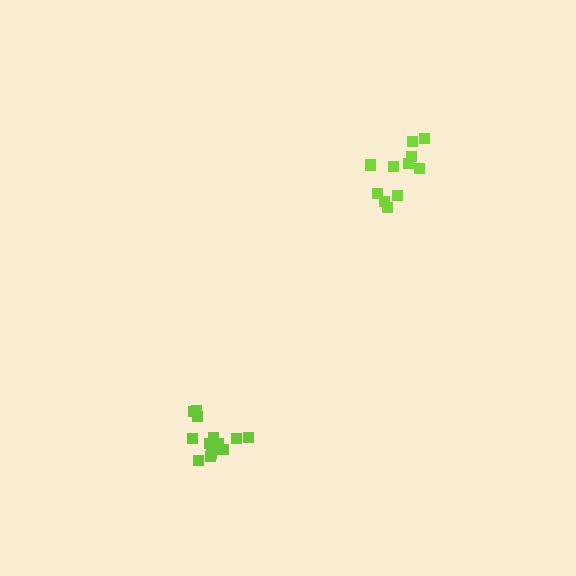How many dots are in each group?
Group 1: 15 dots, Group 2: 11 dots (26 total).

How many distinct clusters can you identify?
There are 2 distinct clusters.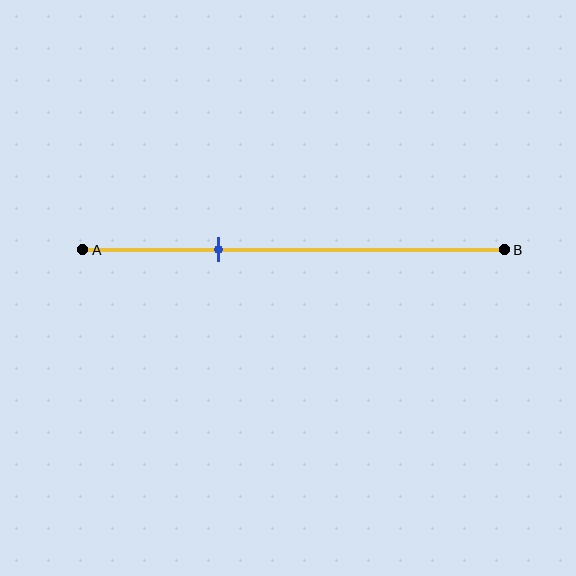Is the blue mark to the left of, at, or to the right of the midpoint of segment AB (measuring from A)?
The blue mark is to the left of the midpoint of segment AB.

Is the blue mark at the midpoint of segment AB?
No, the mark is at about 30% from A, not at the 50% midpoint.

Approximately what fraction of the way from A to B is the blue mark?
The blue mark is approximately 30% of the way from A to B.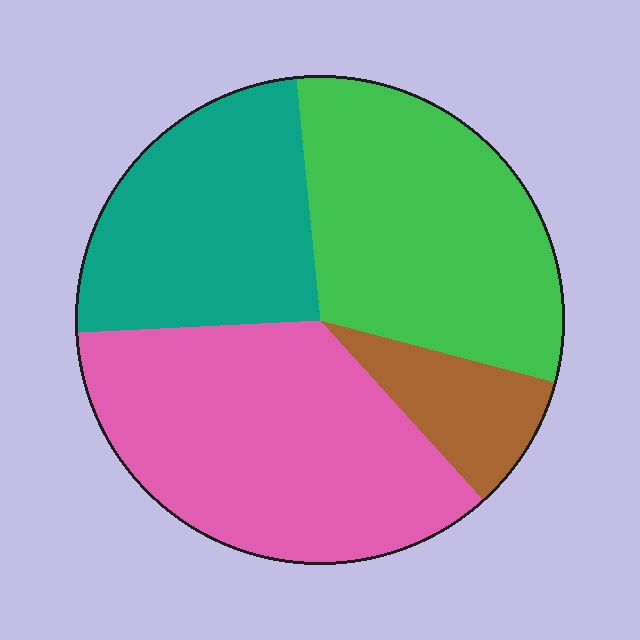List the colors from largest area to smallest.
From largest to smallest: pink, green, teal, brown.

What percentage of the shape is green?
Green covers about 30% of the shape.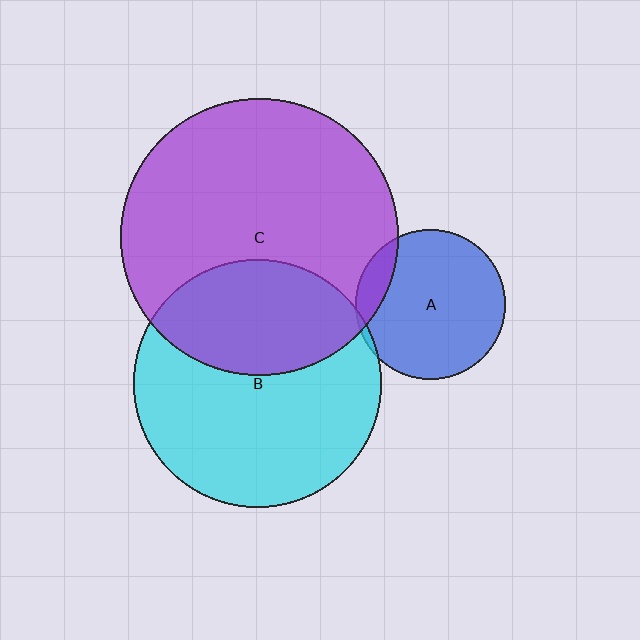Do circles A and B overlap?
Yes.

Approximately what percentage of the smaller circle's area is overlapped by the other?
Approximately 5%.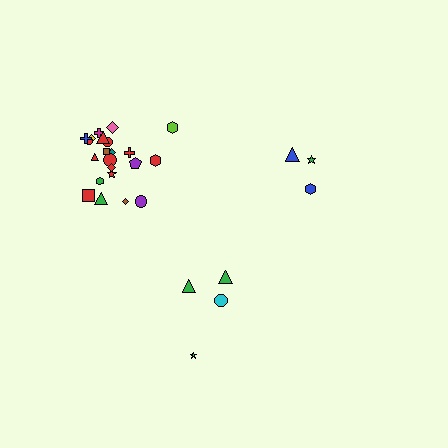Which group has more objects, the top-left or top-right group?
The top-left group.